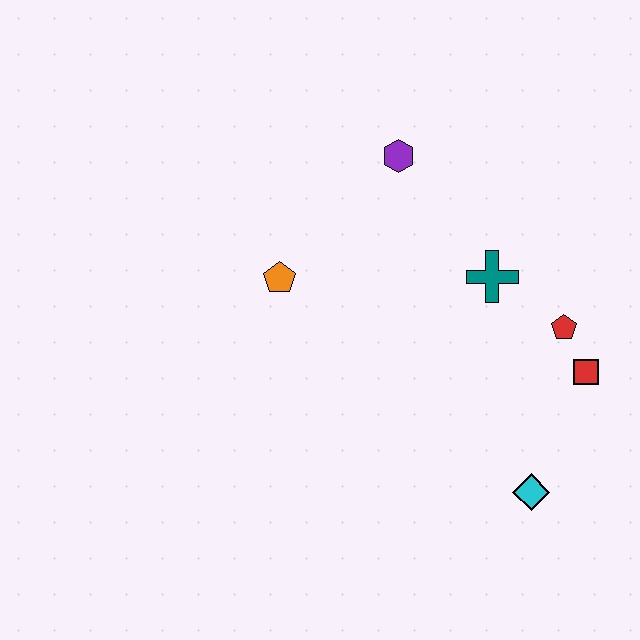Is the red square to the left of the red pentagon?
No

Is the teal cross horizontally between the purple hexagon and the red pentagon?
Yes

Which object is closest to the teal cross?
The red pentagon is closest to the teal cross.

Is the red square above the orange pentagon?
No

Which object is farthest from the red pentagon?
The orange pentagon is farthest from the red pentagon.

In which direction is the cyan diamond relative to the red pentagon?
The cyan diamond is below the red pentagon.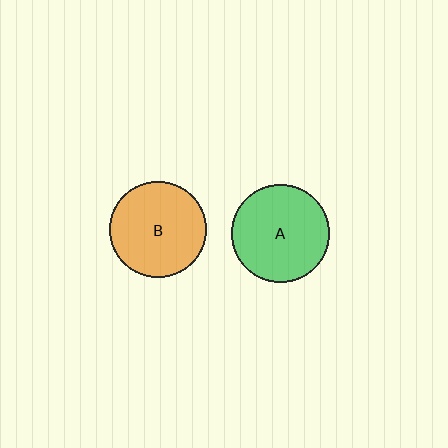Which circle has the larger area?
Circle A (green).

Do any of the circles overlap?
No, none of the circles overlap.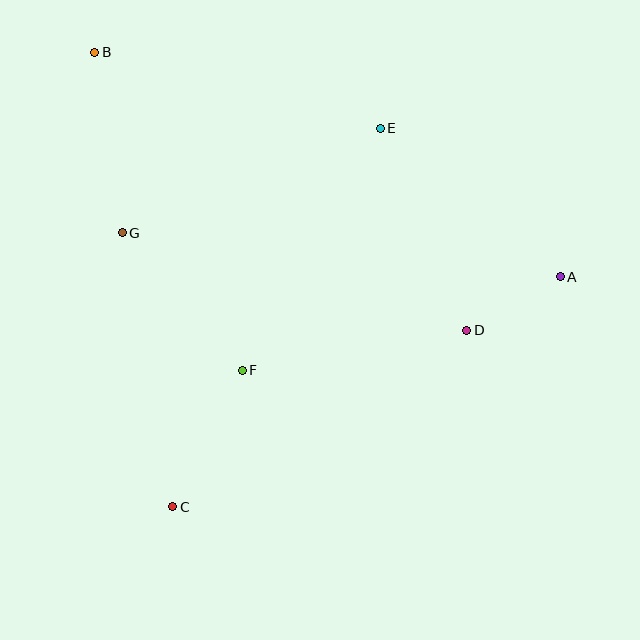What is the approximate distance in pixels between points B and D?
The distance between B and D is approximately 465 pixels.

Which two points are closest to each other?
Points A and D are closest to each other.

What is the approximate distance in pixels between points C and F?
The distance between C and F is approximately 153 pixels.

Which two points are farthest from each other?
Points A and B are farthest from each other.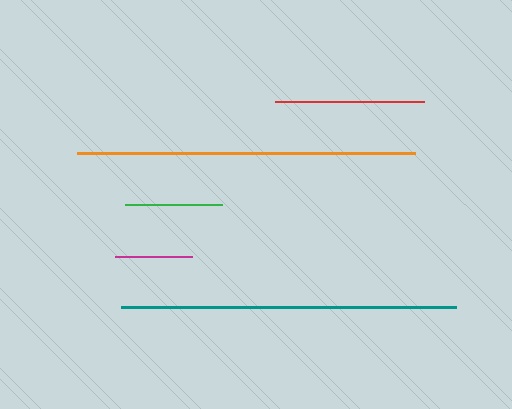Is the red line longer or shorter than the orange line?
The orange line is longer than the red line.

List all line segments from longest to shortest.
From longest to shortest: orange, teal, red, green, magenta.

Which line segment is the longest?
The orange line is the longest at approximately 338 pixels.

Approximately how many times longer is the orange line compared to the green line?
The orange line is approximately 3.5 times the length of the green line.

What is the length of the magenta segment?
The magenta segment is approximately 77 pixels long.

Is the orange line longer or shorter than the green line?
The orange line is longer than the green line.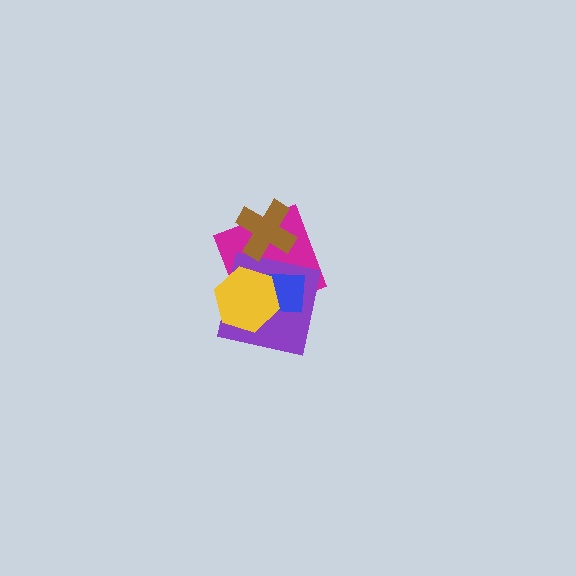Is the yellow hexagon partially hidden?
No, no other shape covers it.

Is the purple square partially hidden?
Yes, it is partially covered by another shape.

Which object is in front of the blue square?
The yellow hexagon is in front of the blue square.